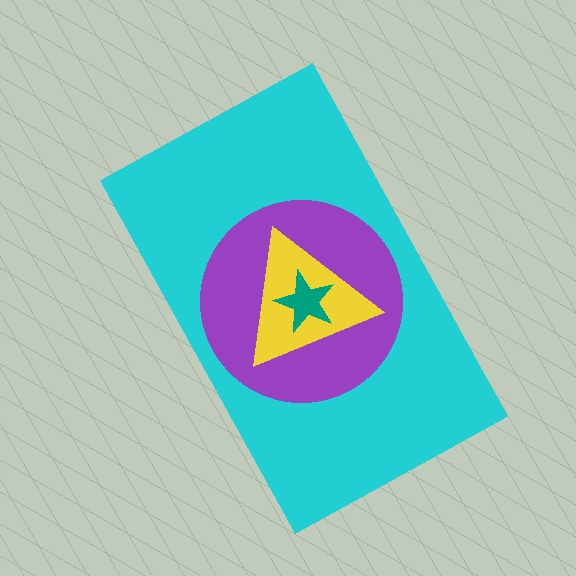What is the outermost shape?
The cyan rectangle.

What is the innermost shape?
The teal star.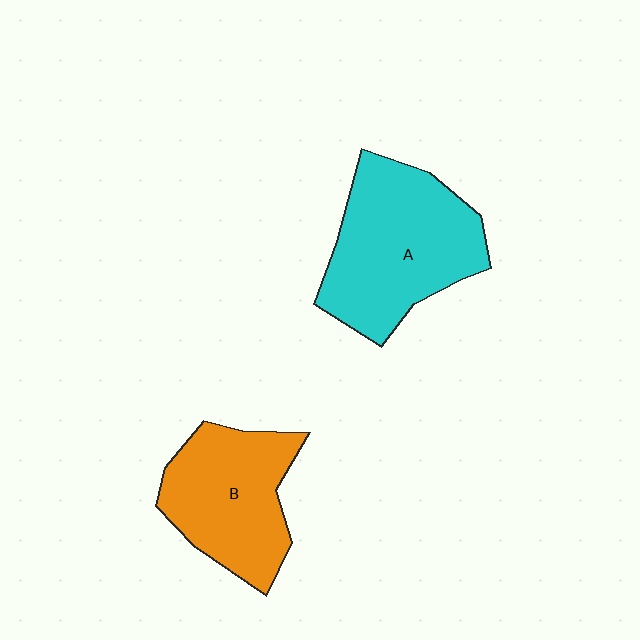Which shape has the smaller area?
Shape B (orange).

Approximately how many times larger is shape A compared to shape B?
Approximately 1.2 times.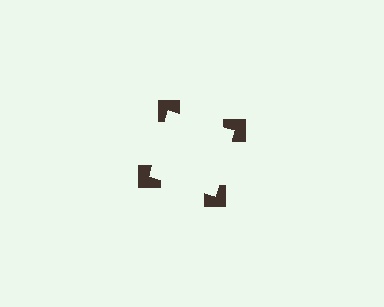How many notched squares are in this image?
There are 4 — one at each vertex of the illusory square.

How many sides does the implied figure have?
4 sides.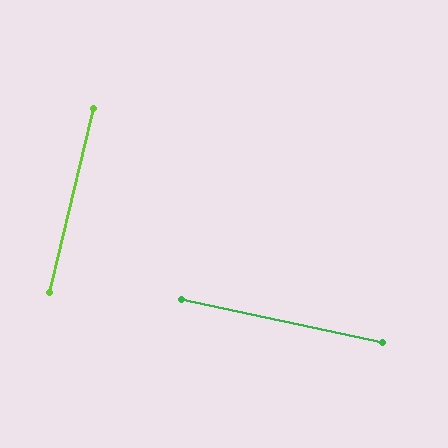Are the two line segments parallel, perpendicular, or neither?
Perpendicular — they meet at approximately 89°.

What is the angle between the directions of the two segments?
Approximately 89 degrees.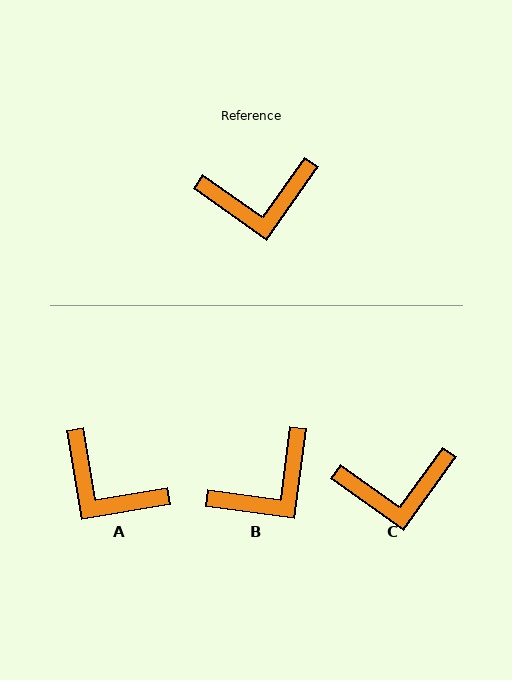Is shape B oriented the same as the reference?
No, it is off by about 28 degrees.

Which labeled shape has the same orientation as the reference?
C.